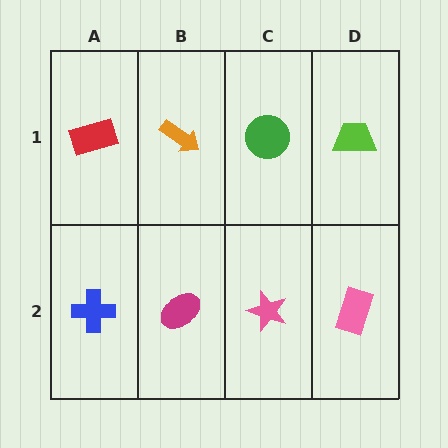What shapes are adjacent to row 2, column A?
A red rectangle (row 1, column A), a magenta ellipse (row 2, column B).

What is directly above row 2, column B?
An orange arrow.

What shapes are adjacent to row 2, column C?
A green circle (row 1, column C), a magenta ellipse (row 2, column B), a pink rectangle (row 2, column D).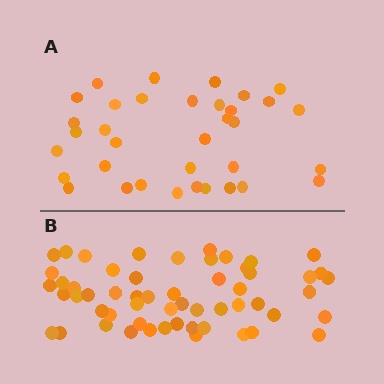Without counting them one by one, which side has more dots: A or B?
Region B (the bottom region) has more dots.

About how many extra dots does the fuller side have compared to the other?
Region B has approximately 20 more dots than region A.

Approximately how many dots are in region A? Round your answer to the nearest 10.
About 40 dots. (The exact count is 35, which rounds to 40.)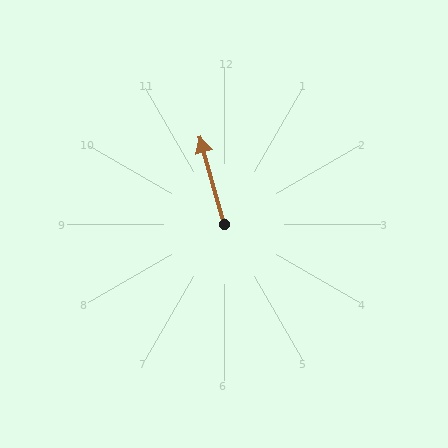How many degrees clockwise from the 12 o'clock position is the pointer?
Approximately 345 degrees.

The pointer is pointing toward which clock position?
Roughly 11 o'clock.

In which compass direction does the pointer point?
North.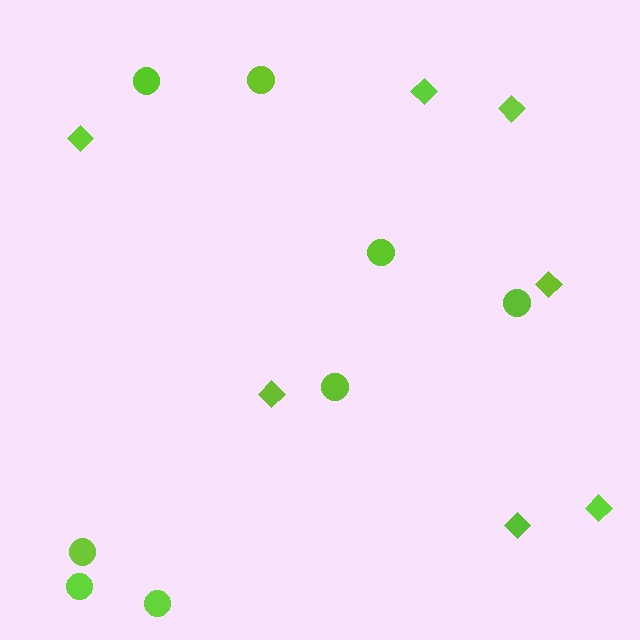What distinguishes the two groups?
There are 2 groups: one group of circles (8) and one group of diamonds (7).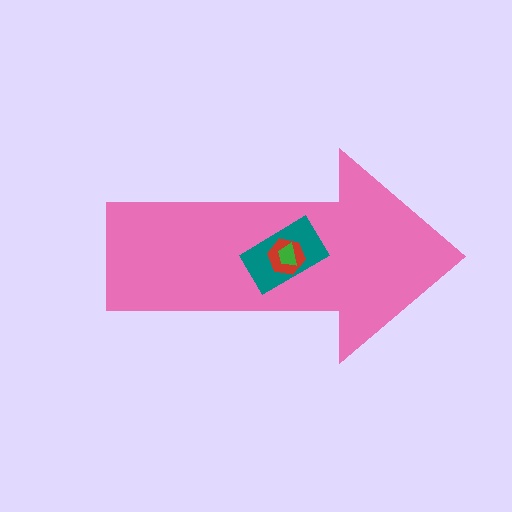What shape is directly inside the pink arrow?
The teal rectangle.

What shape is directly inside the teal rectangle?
The red hexagon.